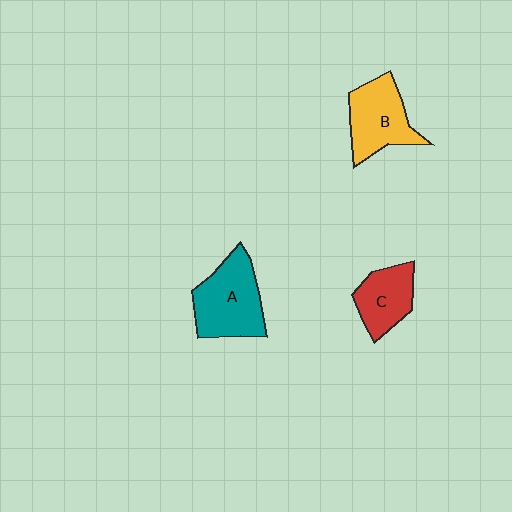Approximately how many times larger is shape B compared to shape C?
Approximately 1.3 times.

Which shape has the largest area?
Shape A (teal).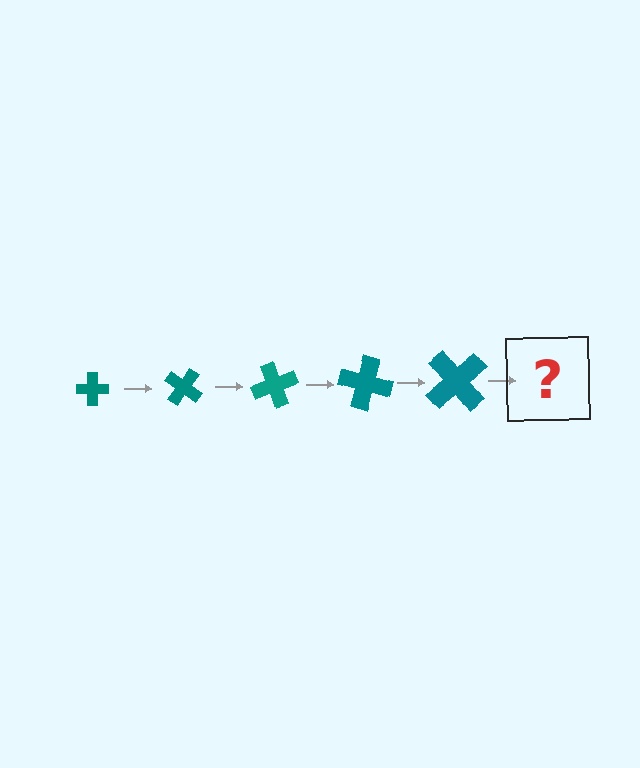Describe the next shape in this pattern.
It should be a cross, larger than the previous one and rotated 175 degrees from the start.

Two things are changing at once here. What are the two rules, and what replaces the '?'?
The two rules are that the cross grows larger each step and it rotates 35 degrees each step. The '?' should be a cross, larger than the previous one and rotated 175 degrees from the start.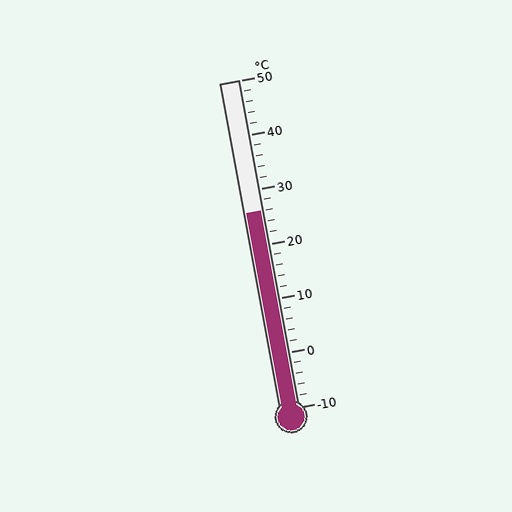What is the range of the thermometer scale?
The thermometer scale ranges from -10°C to 50°C.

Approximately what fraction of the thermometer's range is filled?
The thermometer is filled to approximately 60% of its range.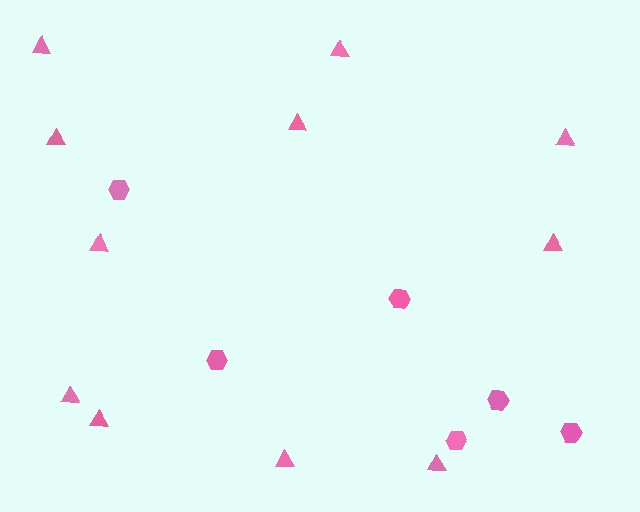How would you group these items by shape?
There are 2 groups: one group of hexagons (6) and one group of triangles (11).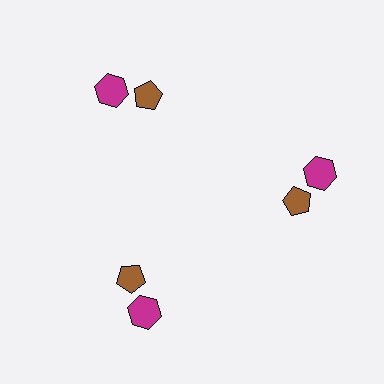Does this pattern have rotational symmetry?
Yes, this pattern has 3-fold rotational symmetry. It looks the same after rotating 120 degrees around the center.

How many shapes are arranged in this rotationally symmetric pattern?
There are 6 shapes, arranged in 3 groups of 2.